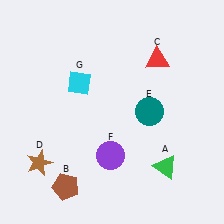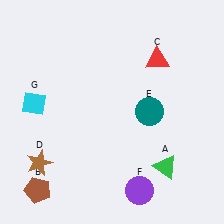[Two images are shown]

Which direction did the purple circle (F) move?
The purple circle (F) moved down.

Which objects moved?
The objects that moved are: the brown pentagon (B), the purple circle (F), the cyan diamond (G).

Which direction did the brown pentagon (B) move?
The brown pentagon (B) moved left.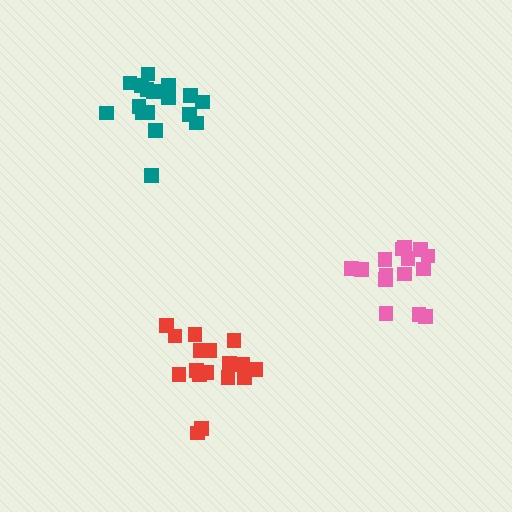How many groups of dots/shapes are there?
There are 3 groups.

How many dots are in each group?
Group 1: 17 dots, Group 2: 17 dots, Group 3: 15 dots (49 total).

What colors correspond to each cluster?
The clusters are colored: red, teal, pink.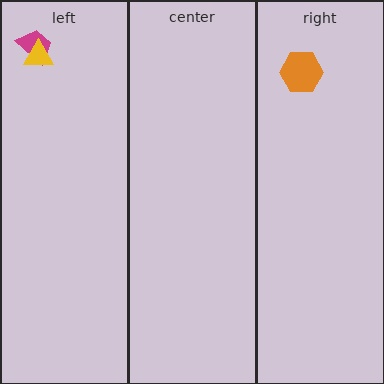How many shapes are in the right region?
1.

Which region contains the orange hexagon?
The right region.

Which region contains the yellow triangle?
The left region.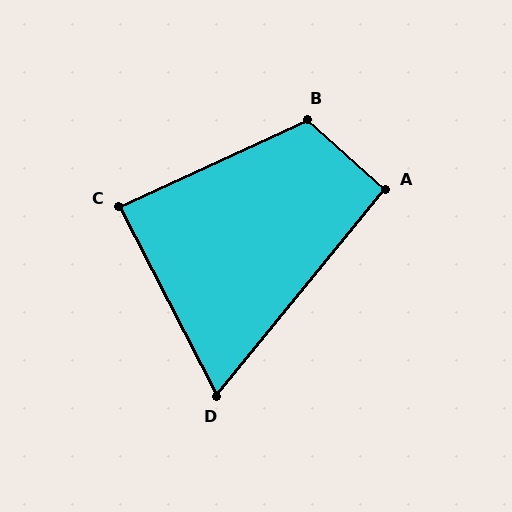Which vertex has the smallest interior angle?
D, at approximately 67 degrees.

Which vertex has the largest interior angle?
B, at approximately 113 degrees.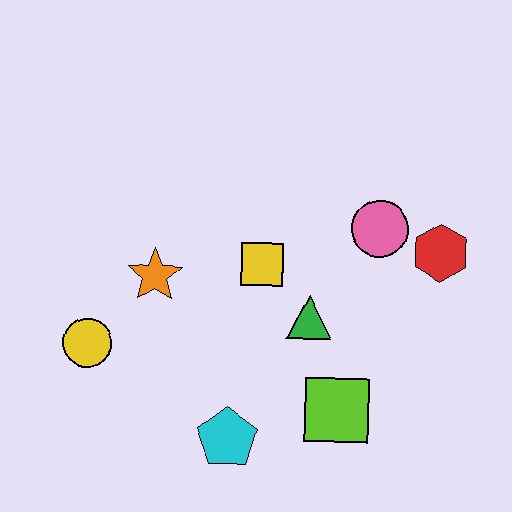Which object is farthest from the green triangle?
The yellow circle is farthest from the green triangle.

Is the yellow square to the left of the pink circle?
Yes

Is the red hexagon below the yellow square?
No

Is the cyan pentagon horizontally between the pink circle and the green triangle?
No